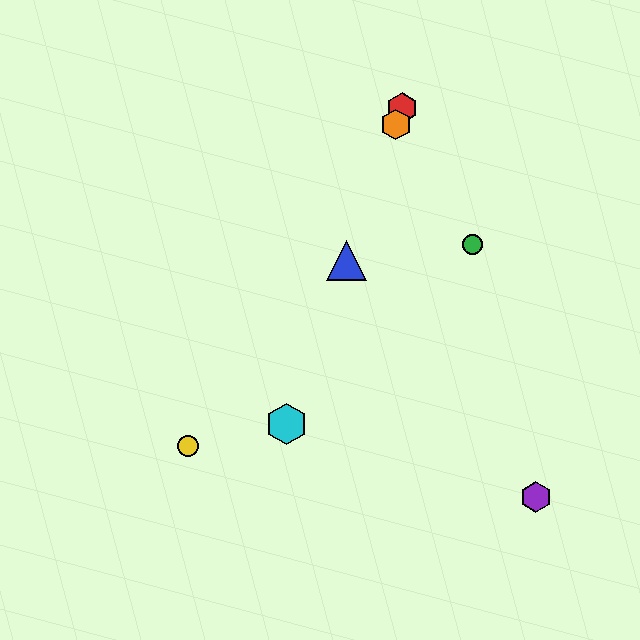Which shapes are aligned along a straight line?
The red hexagon, the blue triangle, the orange hexagon, the cyan hexagon are aligned along a straight line.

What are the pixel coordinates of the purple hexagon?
The purple hexagon is at (536, 497).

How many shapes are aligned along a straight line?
4 shapes (the red hexagon, the blue triangle, the orange hexagon, the cyan hexagon) are aligned along a straight line.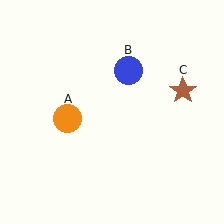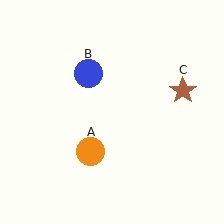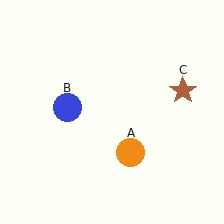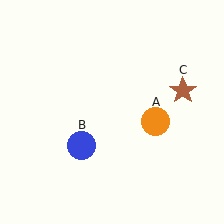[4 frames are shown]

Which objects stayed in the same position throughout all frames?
Brown star (object C) remained stationary.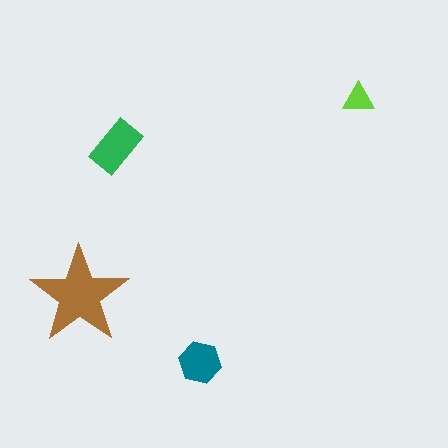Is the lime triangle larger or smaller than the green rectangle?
Smaller.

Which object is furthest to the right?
The lime triangle is rightmost.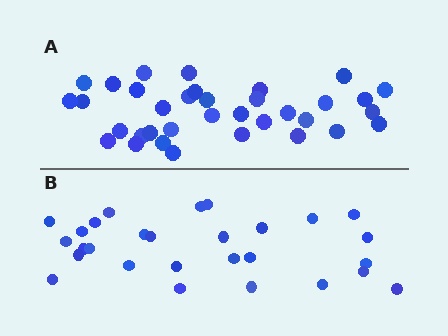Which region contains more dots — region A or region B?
Region A (the top region) has more dots.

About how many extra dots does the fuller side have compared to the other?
Region A has roughly 8 or so more dots than region B.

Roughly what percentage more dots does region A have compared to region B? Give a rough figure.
About 25% more.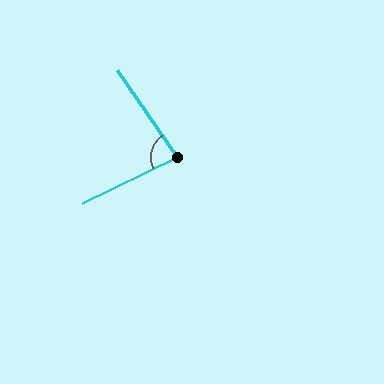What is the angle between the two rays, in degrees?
Approximately 81 degrees.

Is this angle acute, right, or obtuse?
It is acute.